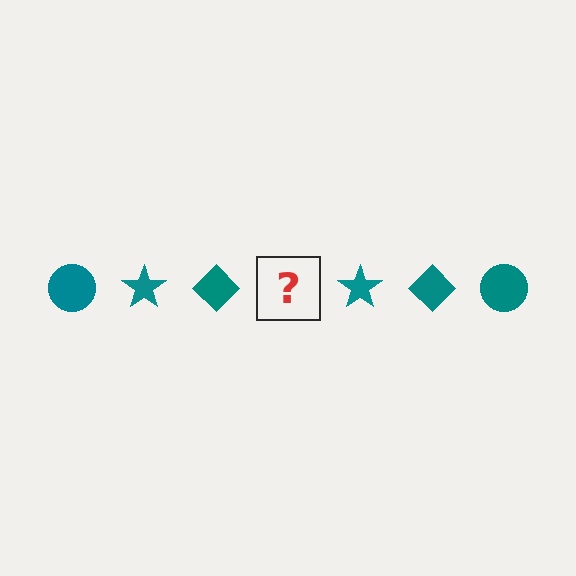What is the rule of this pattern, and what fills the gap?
The rule is that the pattern cycles through circle, star, diamond shapes in teal. The gap should be filled with a teal circle.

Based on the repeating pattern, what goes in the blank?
The blank should be a teal circle.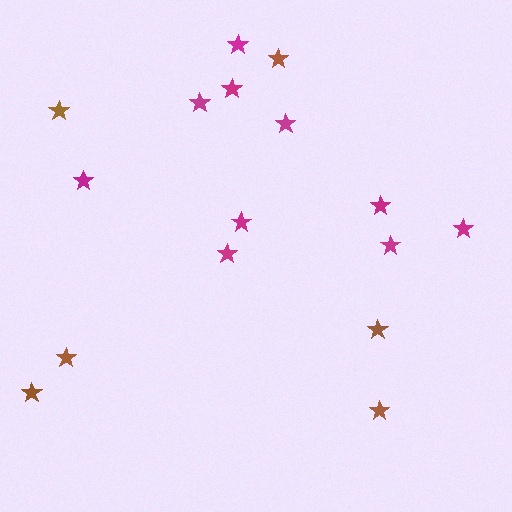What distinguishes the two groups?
There are 2 groups: one group of magenta stars (10) and one group of brown stars (6).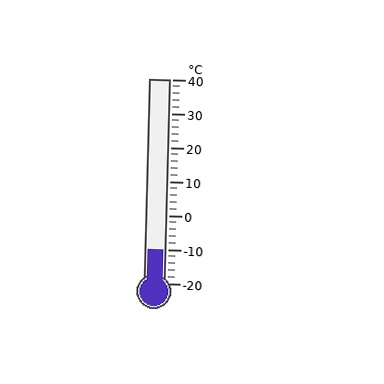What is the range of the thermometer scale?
The thermometer scale ranges from -20°C to 40°C.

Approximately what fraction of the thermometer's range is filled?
The thermometer is filled to approximately 15% of its range.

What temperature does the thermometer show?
The thermometer shows approximately -10°C.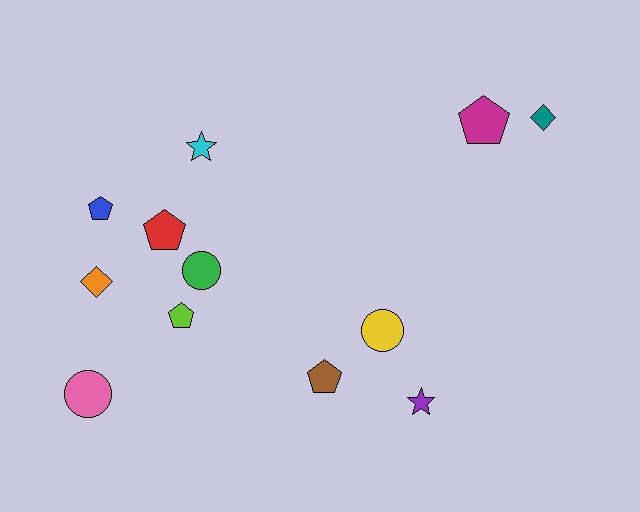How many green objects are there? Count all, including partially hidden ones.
There is 1 green object.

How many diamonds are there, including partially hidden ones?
There are 2 diamonds.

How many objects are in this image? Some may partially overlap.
There are 12 objects.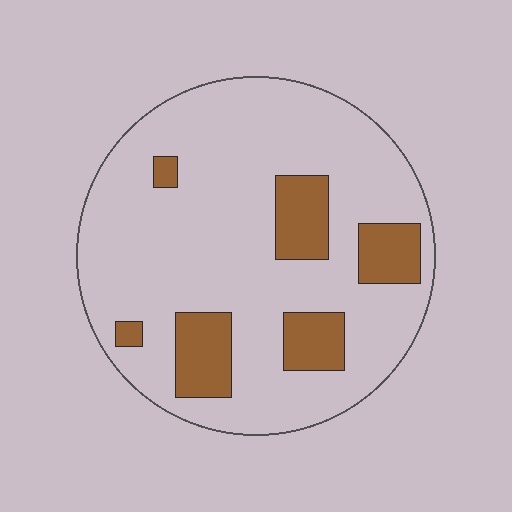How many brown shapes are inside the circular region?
6.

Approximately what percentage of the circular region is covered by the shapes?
Approximately 20%.